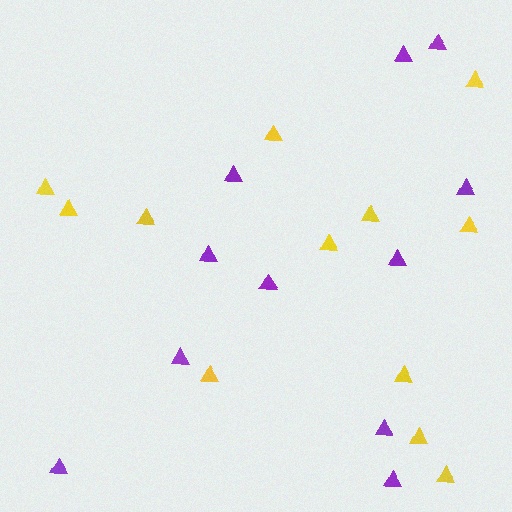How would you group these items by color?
There are 2 groups: one group of yellow triangles (12) and one group of purple triangles (11).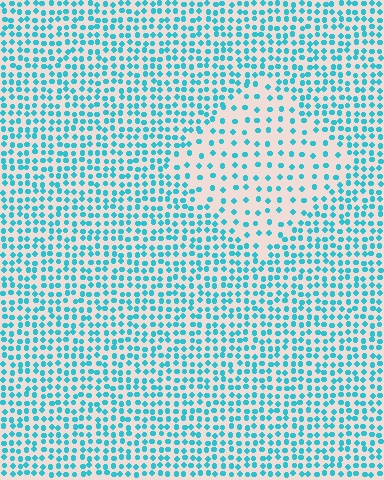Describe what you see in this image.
The image contains small cyan elements arranged at two different densities. A diamond-shaped region is visible where the elements are less densely packed than the surrounding area.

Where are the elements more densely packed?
The elements are more densely packed outside the diamond boundary.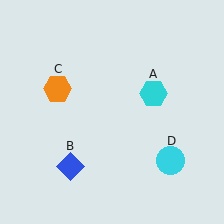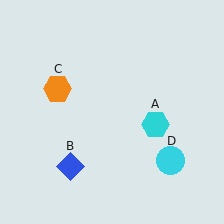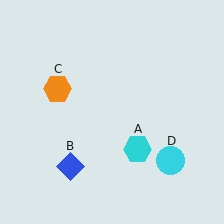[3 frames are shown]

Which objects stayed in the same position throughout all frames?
Blue diamond (object B) and orange hexagon (object C) and cyan circle (object D) remained stationary.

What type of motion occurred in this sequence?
The cyan hexagon (object A) rotated clockwise around the center of the scene.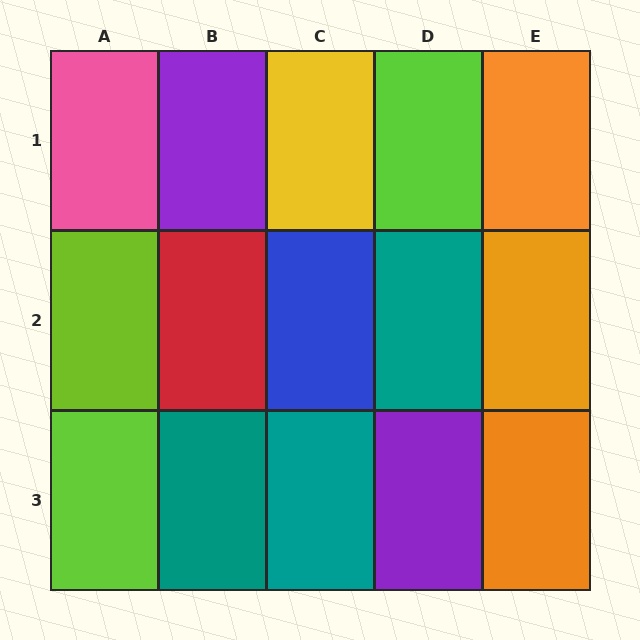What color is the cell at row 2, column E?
Orange.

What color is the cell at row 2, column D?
Teal.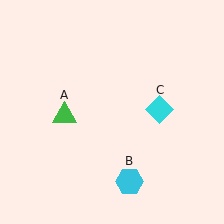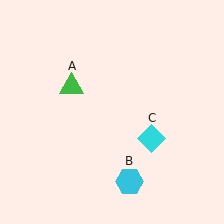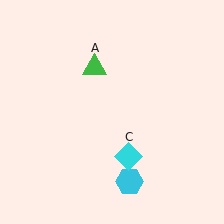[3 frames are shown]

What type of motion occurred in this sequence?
The green triangle (object A), cyan diamond (object C) rotated clockwise around the center of the scene.